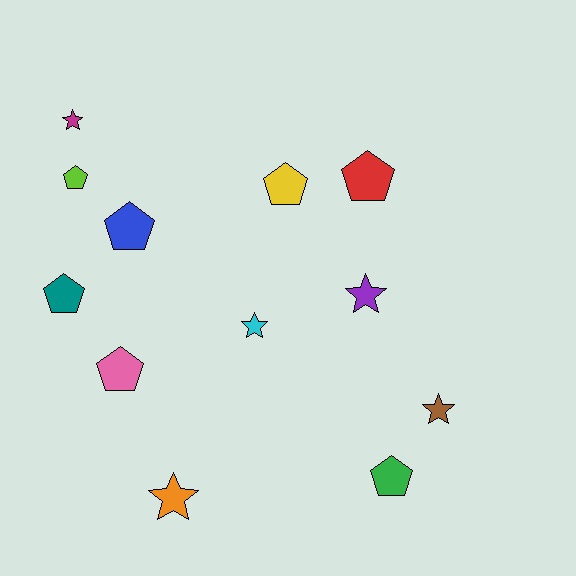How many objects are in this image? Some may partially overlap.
There are 12 objects.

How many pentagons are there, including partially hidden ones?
There are 7 pentagons.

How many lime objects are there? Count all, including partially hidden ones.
There is 1 lime object.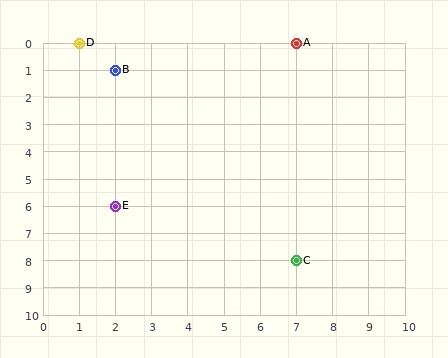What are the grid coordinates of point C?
Point C is at grid coordinates (7, 8).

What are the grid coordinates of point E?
Point E is at grid coordinates (2, 6).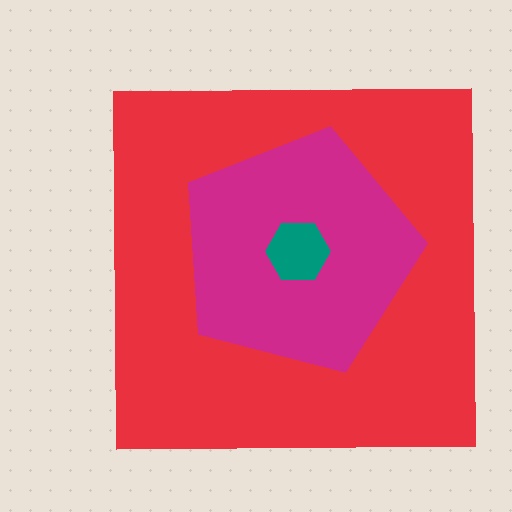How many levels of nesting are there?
3.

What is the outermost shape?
The red square.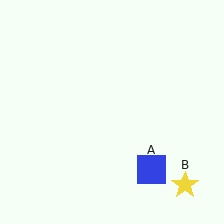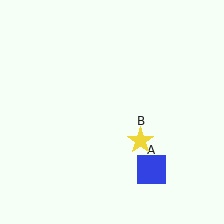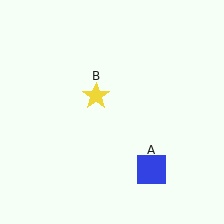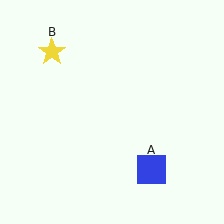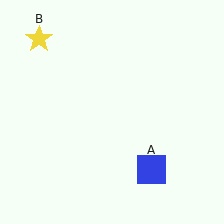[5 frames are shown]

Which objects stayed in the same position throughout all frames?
Blue square (object A) remained stationary.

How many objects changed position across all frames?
1 object changed position: yellow star (object B).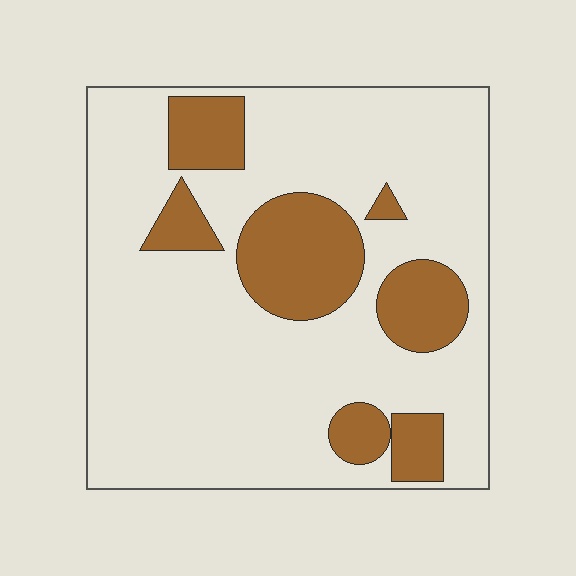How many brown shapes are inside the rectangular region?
7.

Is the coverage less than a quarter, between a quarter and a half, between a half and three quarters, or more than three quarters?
Less than a quarter.